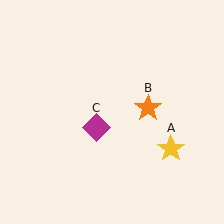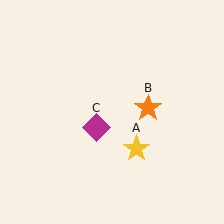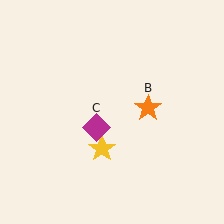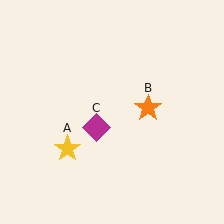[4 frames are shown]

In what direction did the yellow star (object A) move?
The yellow star (object A) moved left.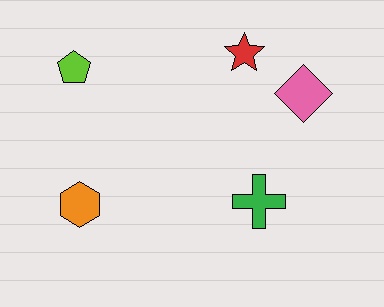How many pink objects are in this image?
There is 1 pink object.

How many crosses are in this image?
There is 1 cross.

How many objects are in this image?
There are 5 objects.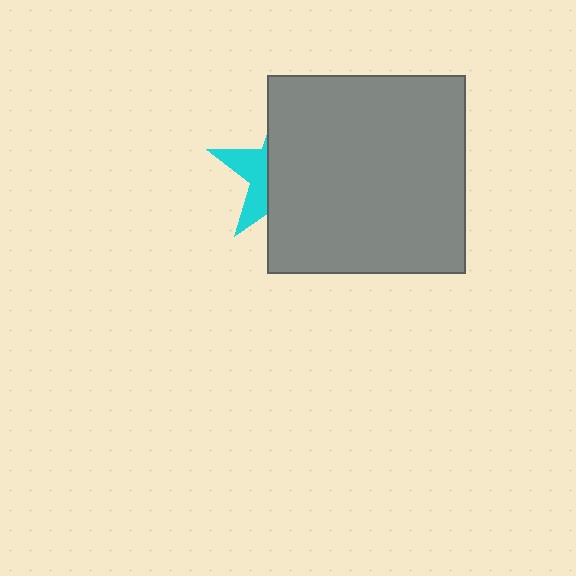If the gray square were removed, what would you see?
You would see the complete cyan star.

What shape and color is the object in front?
The object in front is a gray square.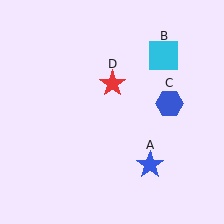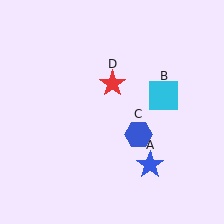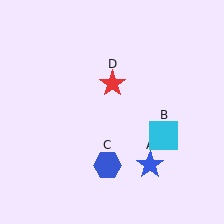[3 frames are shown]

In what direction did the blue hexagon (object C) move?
The blue hexagon (object C) moved down and to the left.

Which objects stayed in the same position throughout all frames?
Blue star (object A) and red star (object D) remained stationary.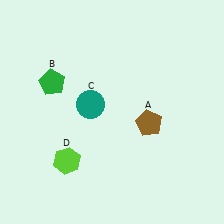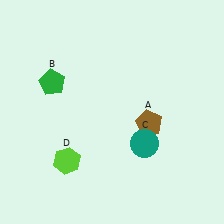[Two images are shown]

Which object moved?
The teal circle (C) moved right.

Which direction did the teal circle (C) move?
The teal circle (C) moved right.